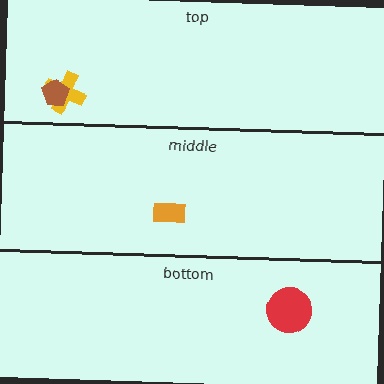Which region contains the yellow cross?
The top region.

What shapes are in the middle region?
The orange rectangle.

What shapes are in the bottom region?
The red circle.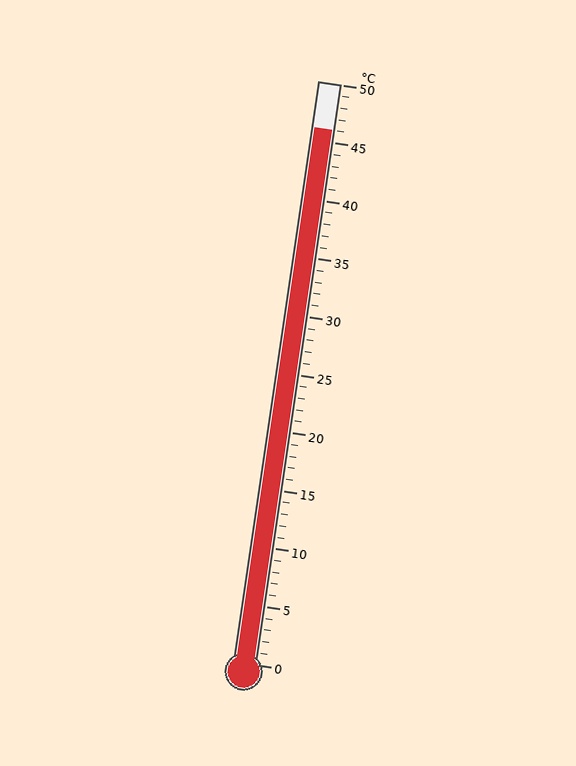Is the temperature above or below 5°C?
The temperature is above 5°C.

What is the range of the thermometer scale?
The thermometer scale ranges from 0°C to 50°C.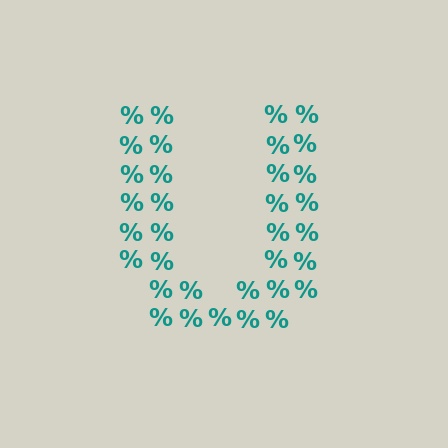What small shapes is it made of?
It is made of small percent signs.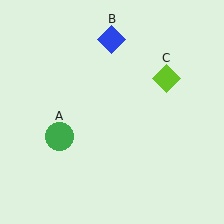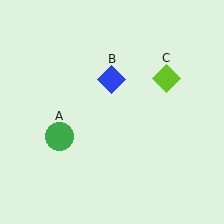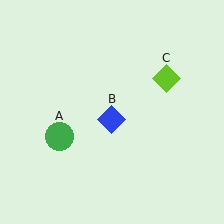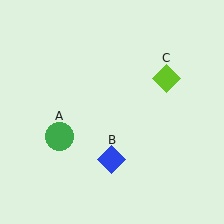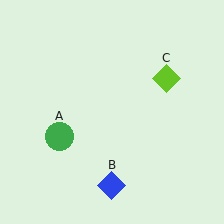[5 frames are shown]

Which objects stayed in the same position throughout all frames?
Green circle (object A) and lime diamond (object C) remained stationary.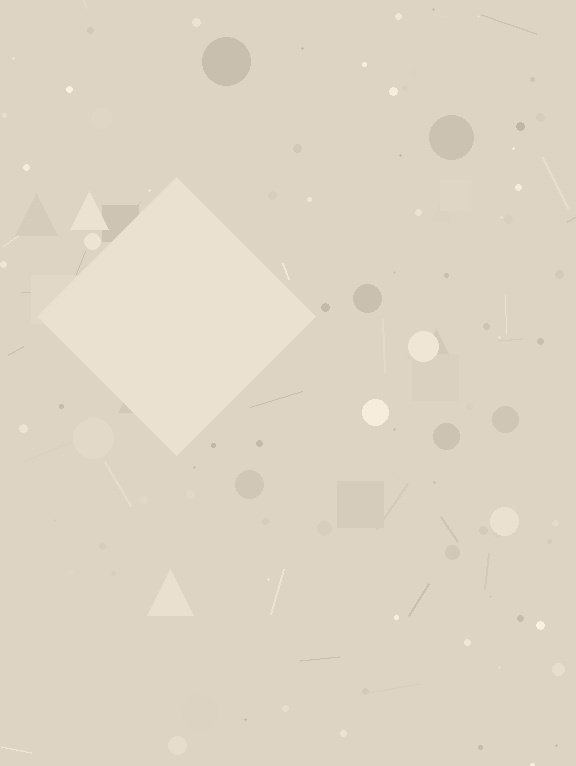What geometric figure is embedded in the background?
A diamond is embedded in the background.